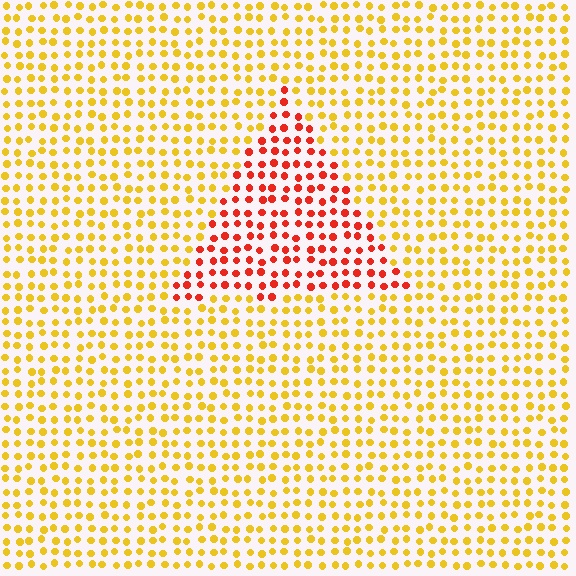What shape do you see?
I see a triangle.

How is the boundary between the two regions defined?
The boundary is defined purely by a slight shift in hue (about 47 degrees). Spacing, size, and orientation are identical on both sides.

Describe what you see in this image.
The image is filled with small yellow elements in a uniform arrangement. A triangle-shaped region is visible where the elements are tinted to a slightly different hue, forming a subtle color boundary.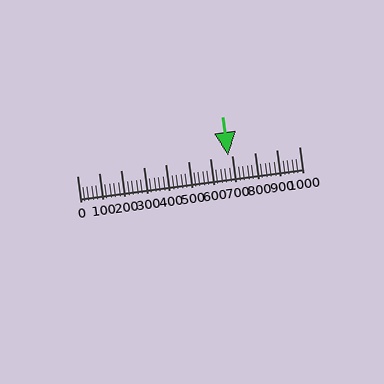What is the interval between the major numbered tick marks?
The major tick marks are spaced 100 units apart.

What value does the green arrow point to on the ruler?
The green arrow points to approximately 680.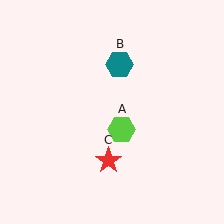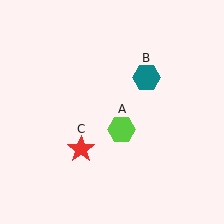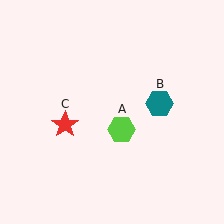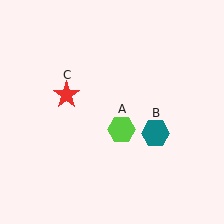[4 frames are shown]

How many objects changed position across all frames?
2 objects changed position: teal hexagon (object B), red star (object C).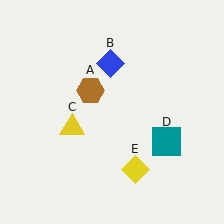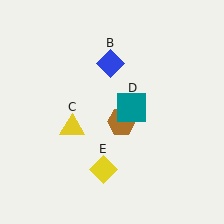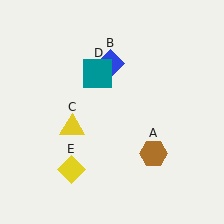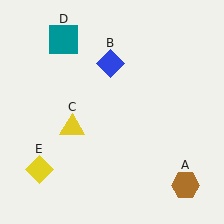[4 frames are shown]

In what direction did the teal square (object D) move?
The teal square (object D) moved up and to the left.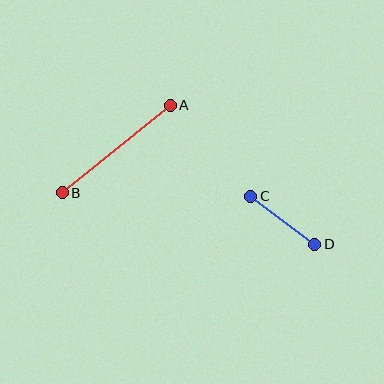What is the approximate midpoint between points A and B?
The midpoint is at approximately (116, 149) pixels.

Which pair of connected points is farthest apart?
Points A and B are farthest apart.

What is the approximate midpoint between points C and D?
The midpoint is at approximately (283, 220) pixels.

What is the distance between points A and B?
The distance is approximately 139 pixels.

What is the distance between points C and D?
The distance is approximately 80 pixels.